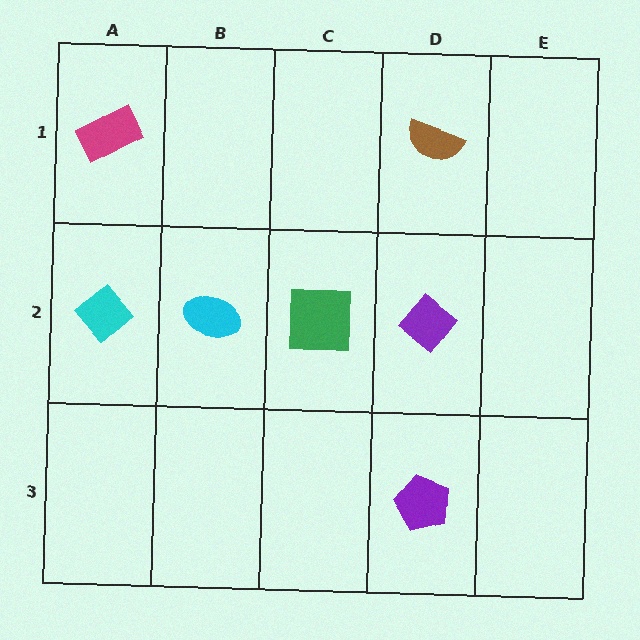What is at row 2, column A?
A cyan diamond.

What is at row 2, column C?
A green square.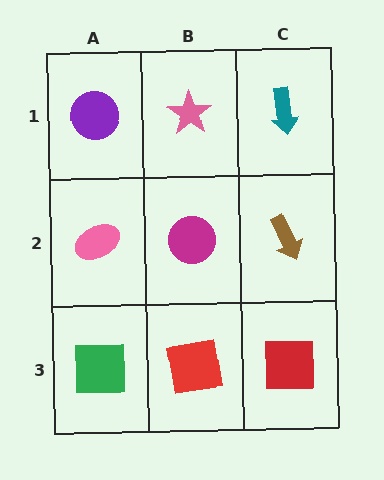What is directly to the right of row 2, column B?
A brown arrow.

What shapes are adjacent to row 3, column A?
A pink ellipse (row 2, column A), a red square (row 3, column B).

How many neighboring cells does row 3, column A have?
2.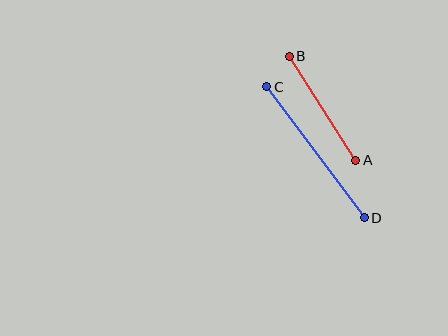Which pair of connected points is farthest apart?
Points C and D are farthest apart.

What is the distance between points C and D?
The distance is approximately 163 pixels.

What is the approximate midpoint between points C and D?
The midpoint is at approximately (316, 152) pixels.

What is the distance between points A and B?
The distance is approximately 124 pixels.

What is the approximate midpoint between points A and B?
The midpoint is at approximately (323, 108) pixels.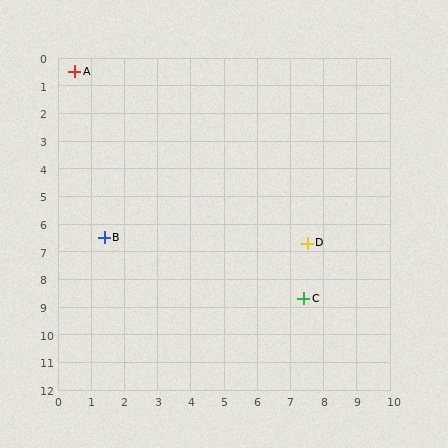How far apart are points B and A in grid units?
Points B and A are about 6.1 grid units apart.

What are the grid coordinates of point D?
Point D is at approximately (7.5, 6.7).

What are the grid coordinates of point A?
Point A is at approximately (0.5, 0.5).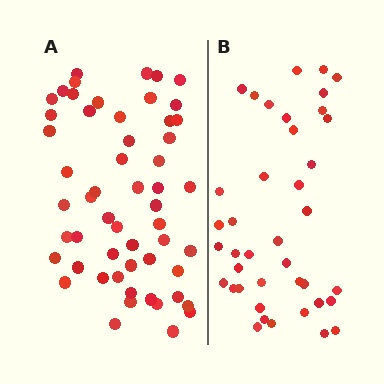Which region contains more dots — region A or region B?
Region A (the left region) has more dots.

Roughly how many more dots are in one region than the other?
Region A has approximately 15 more dots than region B.